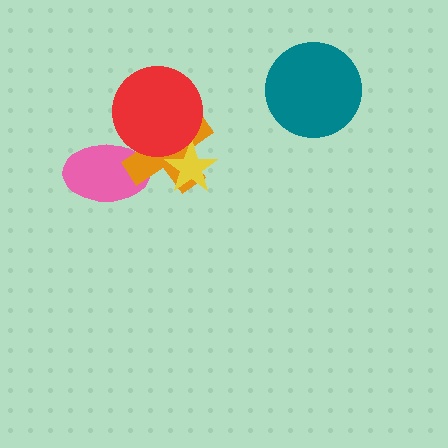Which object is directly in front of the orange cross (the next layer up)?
The yellow star is directly in front of the orange cross.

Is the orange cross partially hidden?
Yes, it is partially covered by another shape.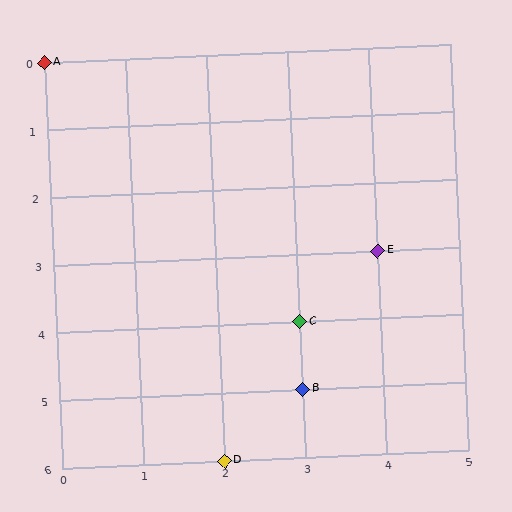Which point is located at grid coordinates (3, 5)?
Point B is at (3, 5).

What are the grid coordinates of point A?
Point A is at grid coordinates (0, 0).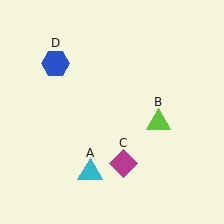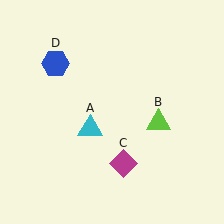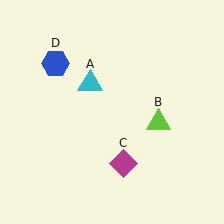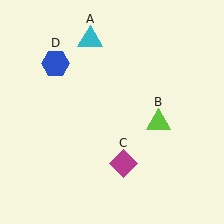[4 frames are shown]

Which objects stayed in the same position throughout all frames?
Lime triangle (object B) and magenta diamond (object C) and blue hexagon (object D) remained stationary.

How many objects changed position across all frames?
1 object changed position: cyan triangle (object A).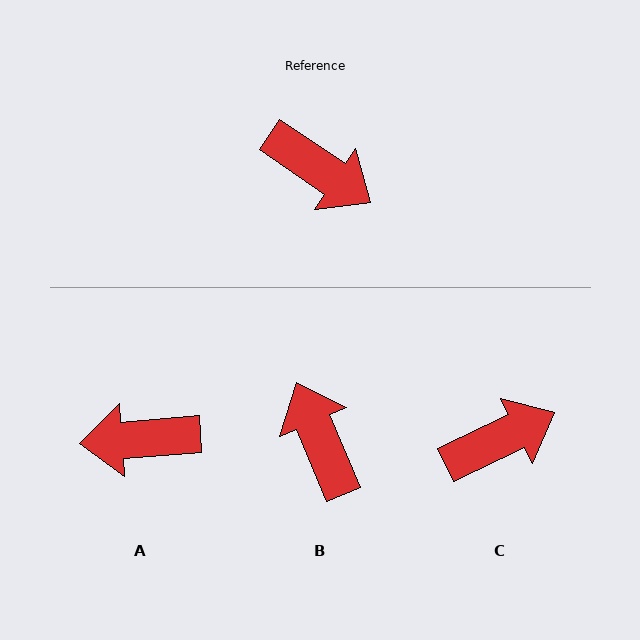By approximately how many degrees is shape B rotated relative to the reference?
Approximately 147 degrees counter-clockwise.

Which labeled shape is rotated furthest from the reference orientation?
B, about 147 degrees away.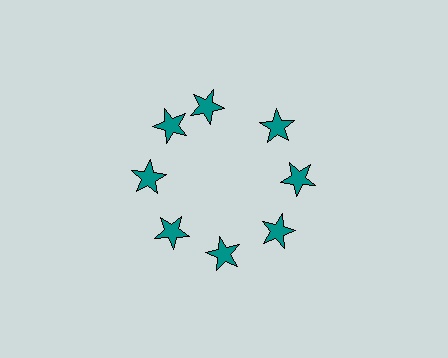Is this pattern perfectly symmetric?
No. The 8 teal stars are arranged in a ring, but one element near the 12 o'clock position is rotated out of alignment along the ring, breaking the 8-fold rotational symmetry.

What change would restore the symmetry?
The symmetry would be restored by rotating it back into even spacing with its neighbors so that all 8 stars sit at equal angles and equal distance from the center.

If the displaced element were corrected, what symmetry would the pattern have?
It would have 8-fold rotational symmetry — the pattern would map onto itself every 45 degrees.